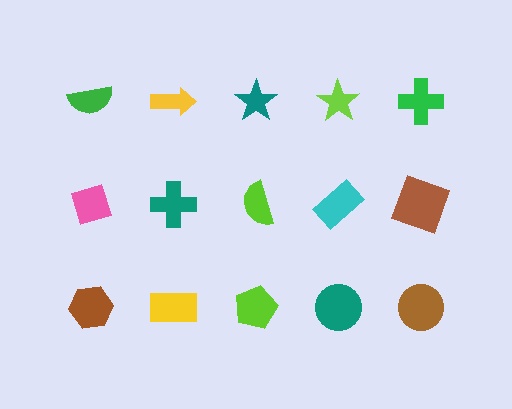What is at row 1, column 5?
A green cross.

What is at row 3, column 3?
A lime pentagon.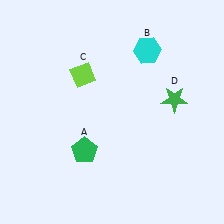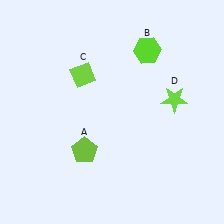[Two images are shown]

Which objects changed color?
A changed from green to lime. B changed from cyan to lime. D changed from green to lime.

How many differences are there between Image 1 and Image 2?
There are 3 differences between the two images.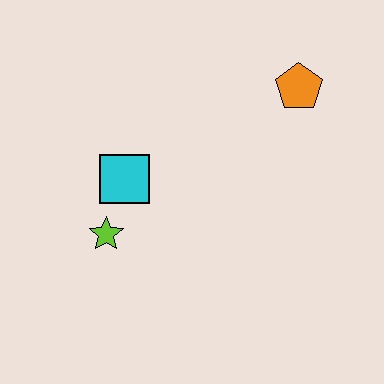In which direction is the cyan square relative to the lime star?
The cyan square is above the lime star.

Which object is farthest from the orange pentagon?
The lime star is farthest from the orange pentagon.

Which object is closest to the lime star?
The cyan square is closest to the lime star.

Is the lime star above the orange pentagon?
No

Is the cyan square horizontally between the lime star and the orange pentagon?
Yes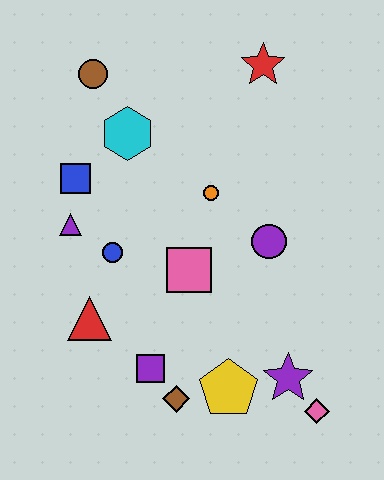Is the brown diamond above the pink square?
No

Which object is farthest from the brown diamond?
The red star is farthest from the brown diamond.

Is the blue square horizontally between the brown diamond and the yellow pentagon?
No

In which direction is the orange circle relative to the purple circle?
The orange circle is to the left of the purple circle.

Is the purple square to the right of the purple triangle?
Yes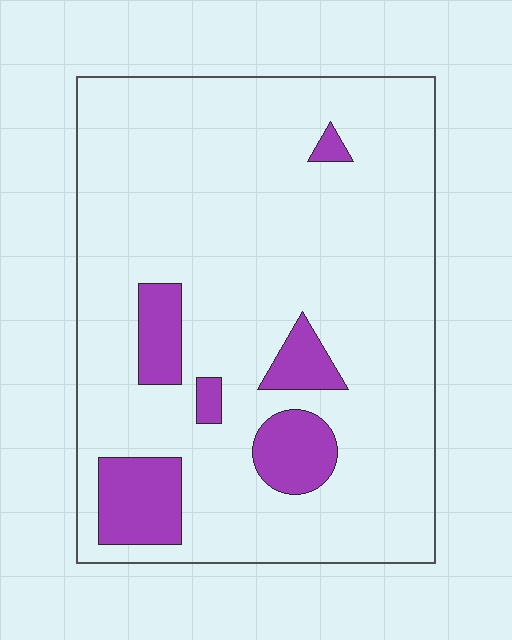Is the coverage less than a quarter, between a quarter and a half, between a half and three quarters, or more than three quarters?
Less than a quarter.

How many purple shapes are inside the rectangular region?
6.